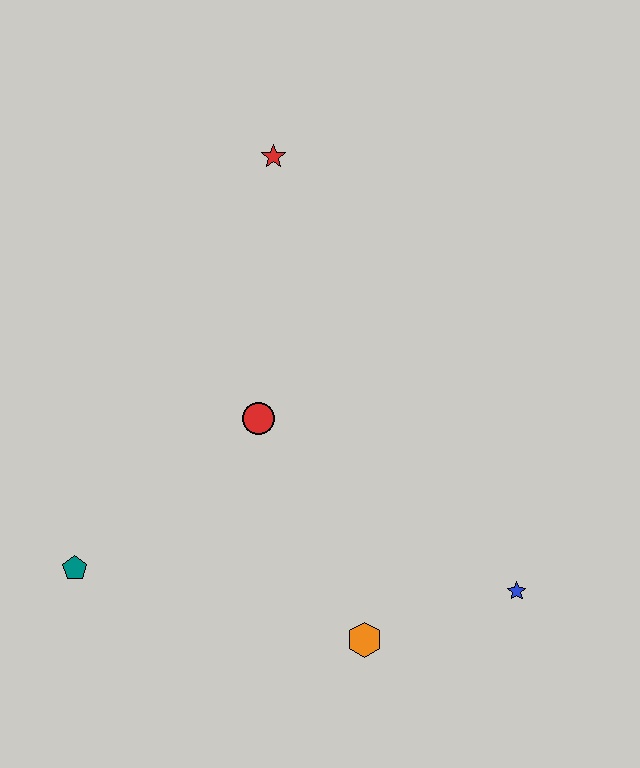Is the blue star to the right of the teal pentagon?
Yes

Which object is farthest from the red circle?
The blue star is farthest from the red circle.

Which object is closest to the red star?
The red circle is closest to the red star.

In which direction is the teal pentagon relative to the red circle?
The teal pentagon is to the left of the red circle.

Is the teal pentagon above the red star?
No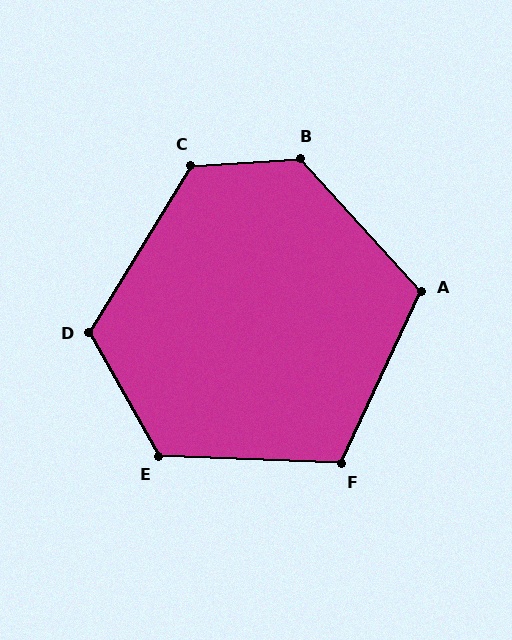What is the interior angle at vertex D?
Approximately 119 degrees (obtuse).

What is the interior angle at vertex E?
Approximately 122 degrees (obtuse).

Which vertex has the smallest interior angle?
F, at approximately 112 degrees.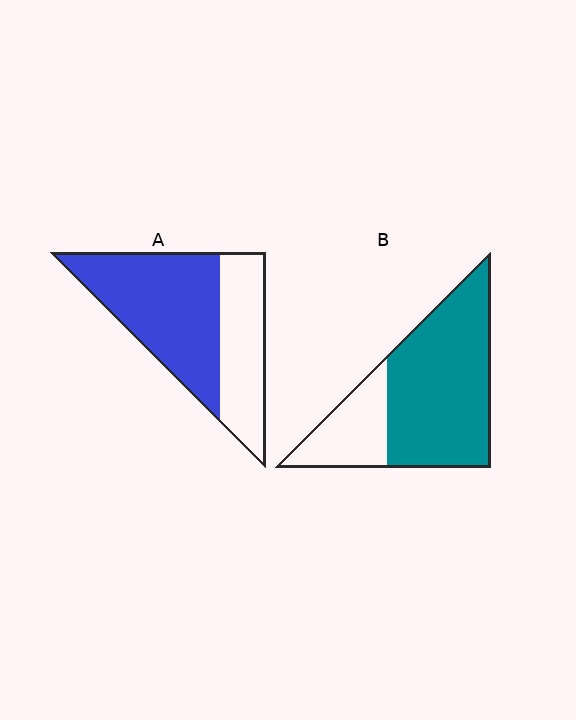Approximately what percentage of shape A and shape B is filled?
A is approximately 60% and B is approximately 75%.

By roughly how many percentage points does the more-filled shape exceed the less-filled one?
By roughly 10 percentage points (B over A).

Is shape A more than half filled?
Yes.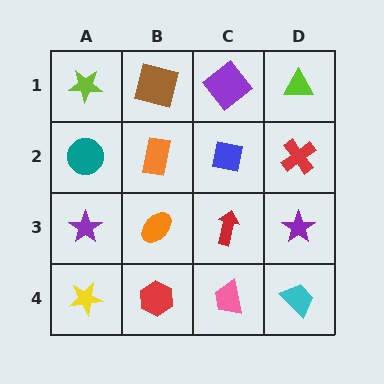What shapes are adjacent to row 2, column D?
A lime triangle (row 1, column D), a purple star (row 3, column D), a blue square (row 2, column C).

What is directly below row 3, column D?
A cyan trapezoid.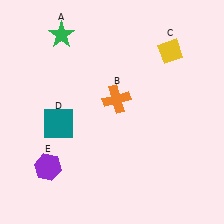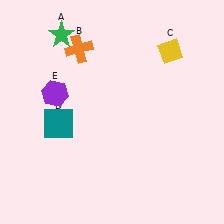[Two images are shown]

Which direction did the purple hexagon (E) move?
The purple hexagon (E) moved up.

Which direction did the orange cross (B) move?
The orange cross (B) moved up.